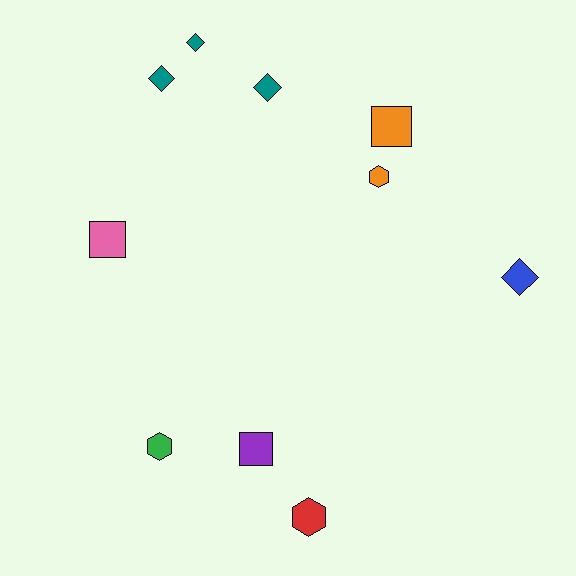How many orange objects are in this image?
There are 2 orange objects.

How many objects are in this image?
There are 10 objects.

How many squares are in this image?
There are 3 squares.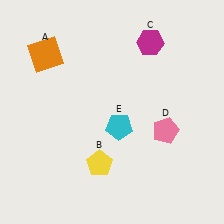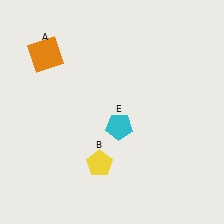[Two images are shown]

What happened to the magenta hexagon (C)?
The magenta hexagon (C) was removed in Image 2. It was in the top-right area of Image 1.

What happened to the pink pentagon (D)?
The pink pentagon (D) was removed in Image 2. It was in the bottom-right area of Image 1.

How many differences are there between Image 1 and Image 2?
There are 2 differences between the two images.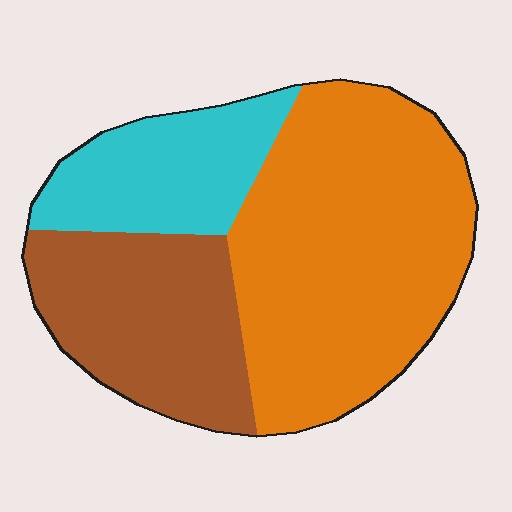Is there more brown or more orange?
Orange.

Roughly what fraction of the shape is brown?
Brown covers roughly 30% of the shape.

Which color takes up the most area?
Orange, at roughly 50%.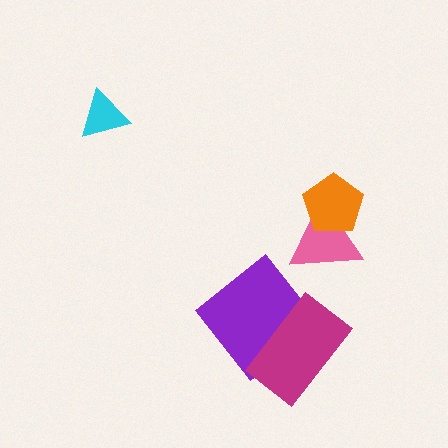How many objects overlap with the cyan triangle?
0 objects overlap with the cyan triangle.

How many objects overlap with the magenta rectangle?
1 object overlaps with the magenta rectangle.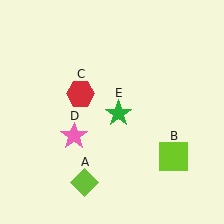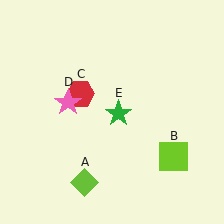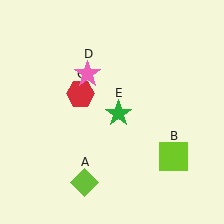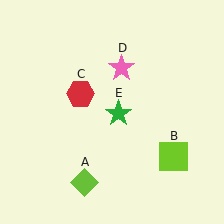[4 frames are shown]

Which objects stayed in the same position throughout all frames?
Lime diamond (object A) and lime square (object B) and red hexagon (object C) and green star (object E) remained stationary.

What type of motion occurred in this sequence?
The pink star (object D) rotated clockwise around the center of the scene.